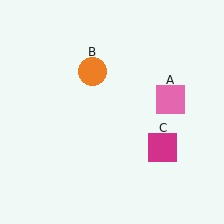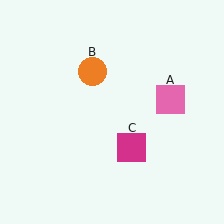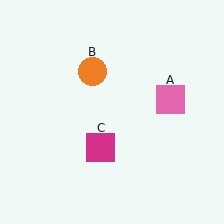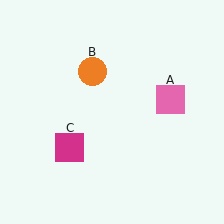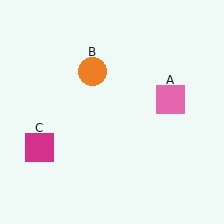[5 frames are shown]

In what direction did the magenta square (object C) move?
The magenta square (object C) moved left.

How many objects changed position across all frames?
1 object changed position: magenta square (object C).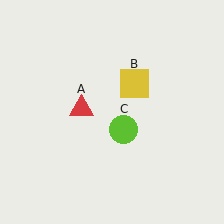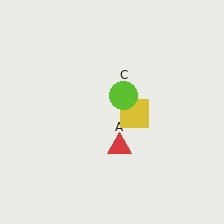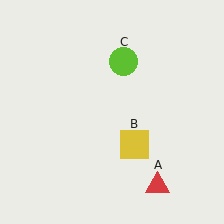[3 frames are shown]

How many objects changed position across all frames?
3 objects changed position: red triangle (object A), yellow square (object B), lime circle (object C).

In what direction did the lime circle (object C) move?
The lime circle (object C) moved up.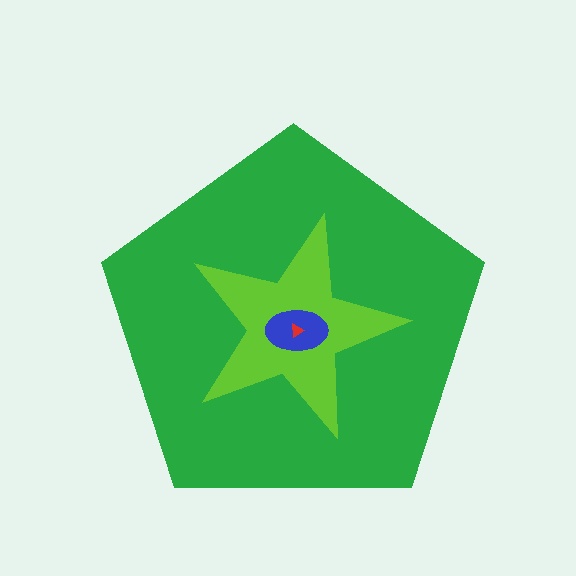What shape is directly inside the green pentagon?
The lime star.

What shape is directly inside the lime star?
The blue ellipse.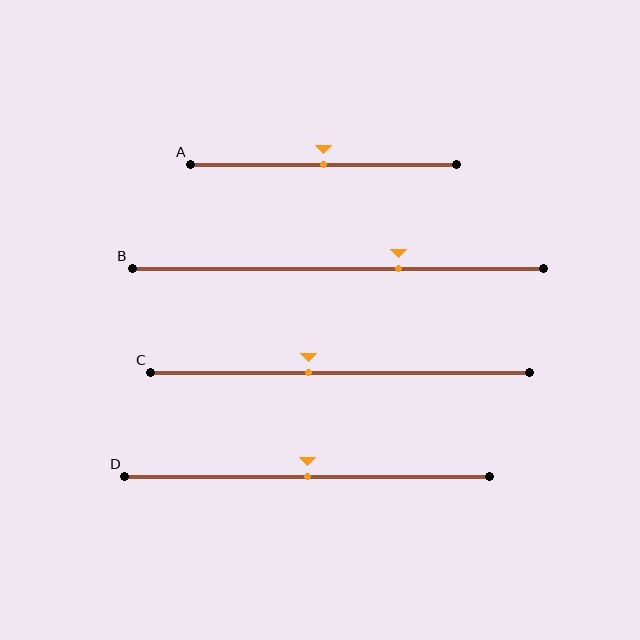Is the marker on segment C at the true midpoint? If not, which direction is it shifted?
No, the marker on segment C is shifted to the left by about 8% of the segment length.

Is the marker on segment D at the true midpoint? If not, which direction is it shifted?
Yes, the marker on segment D is at the true midpoint.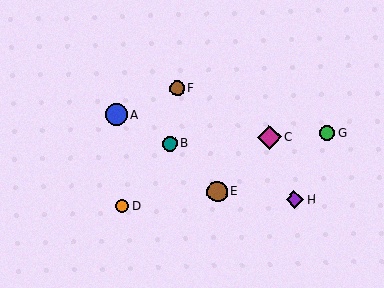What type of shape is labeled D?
Shape D is an orange circle.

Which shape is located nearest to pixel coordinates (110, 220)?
The orange circle (labeled D) at (122, 206) is nearest to that location.